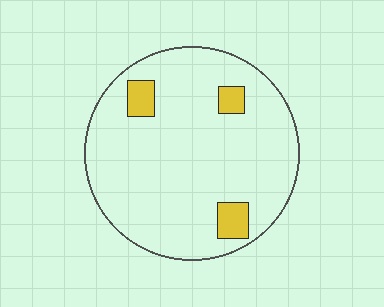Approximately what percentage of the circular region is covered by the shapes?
Approximately 10%.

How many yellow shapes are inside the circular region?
3.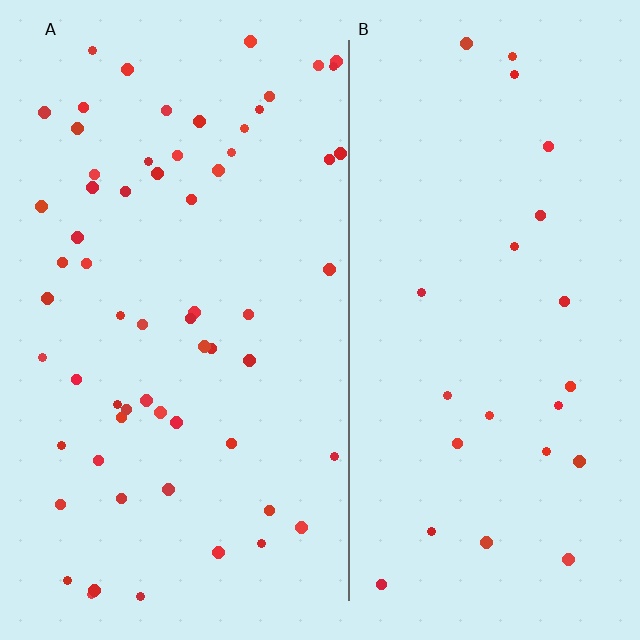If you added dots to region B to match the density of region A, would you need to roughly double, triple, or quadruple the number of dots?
Approximately triple.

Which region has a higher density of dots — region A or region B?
A (the left).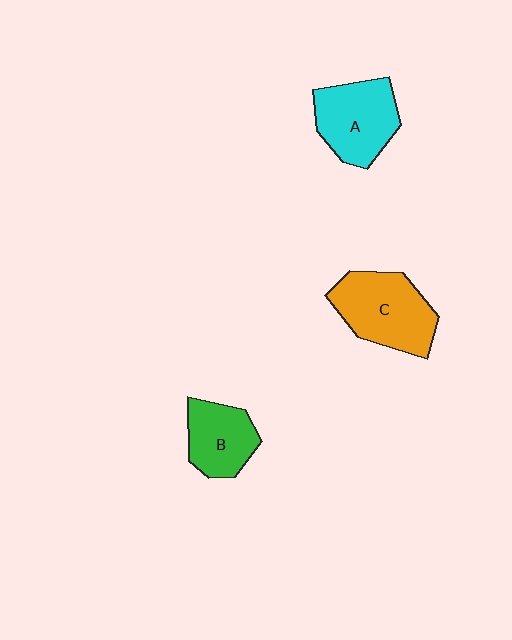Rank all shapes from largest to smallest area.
From largest to smallest: C (orange), A (cyan), B (green).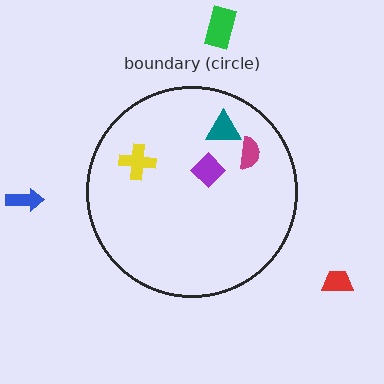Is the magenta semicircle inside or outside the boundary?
Inside.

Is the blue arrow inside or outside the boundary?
Outside.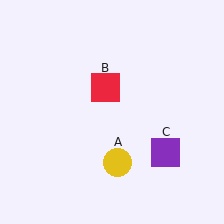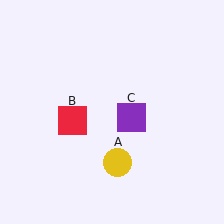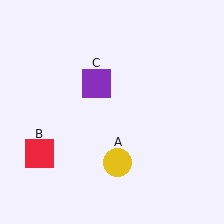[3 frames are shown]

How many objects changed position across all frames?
2 objects changed position: red square (object B), purple square (object C).